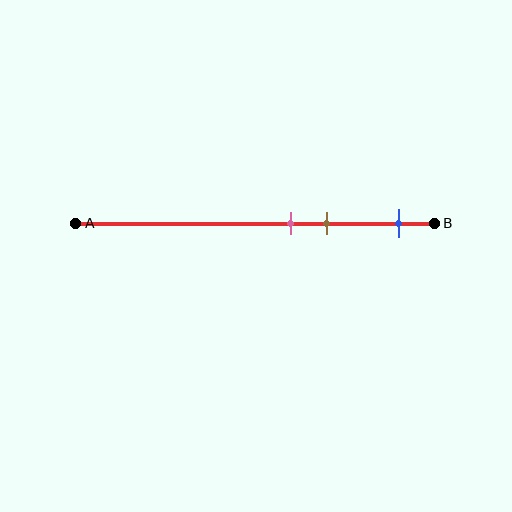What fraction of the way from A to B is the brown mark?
The brown mark is approximately 70% (0.7) of the way from A to B.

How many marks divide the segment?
There are 3 marks dividing the segment.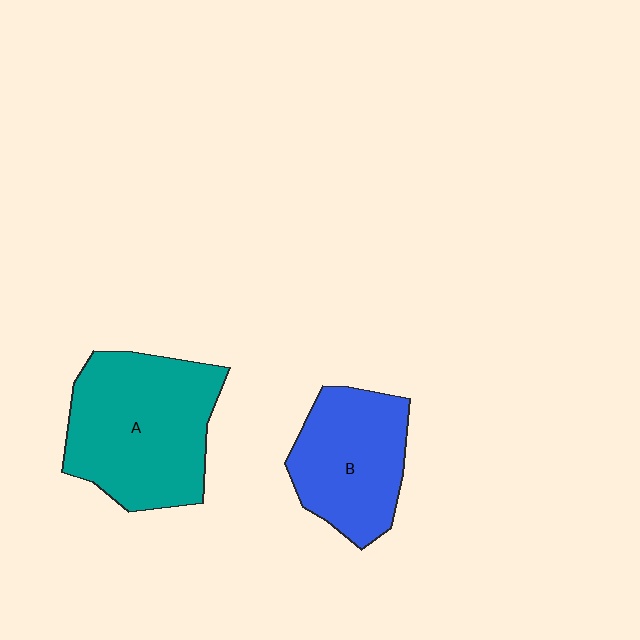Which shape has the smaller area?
Shape B (blue).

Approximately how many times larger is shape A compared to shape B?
Approximately 1.4 times.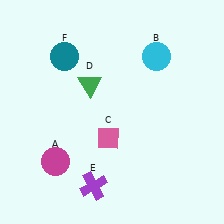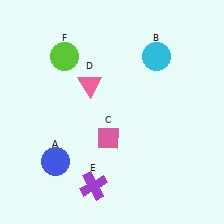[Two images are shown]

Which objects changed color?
A changed from magenta to blue. D changed from green to pink. F changed from teal to lime.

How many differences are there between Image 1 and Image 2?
There are 3 differences between the two images.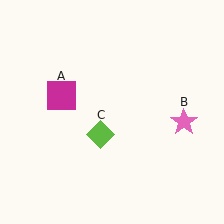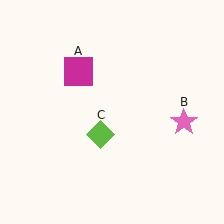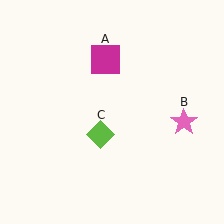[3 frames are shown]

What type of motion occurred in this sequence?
The magenta square (object A) rotated clockwise around the center of the scene.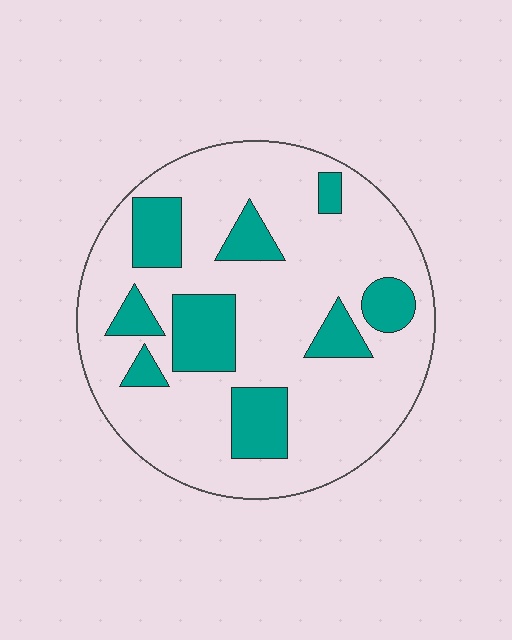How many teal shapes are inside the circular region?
9.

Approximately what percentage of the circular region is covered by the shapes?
Approximately 25%.